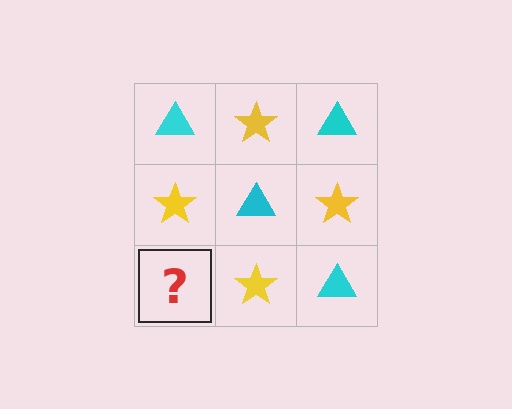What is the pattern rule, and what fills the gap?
The rule is that it alternates cyan triangle and yellow star in a checkerboard pattern. The gap should be filled with a cyan triangle.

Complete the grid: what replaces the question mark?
The question mark should be replaced with a cyan triangle.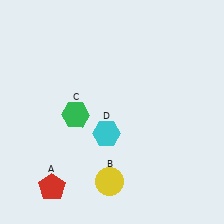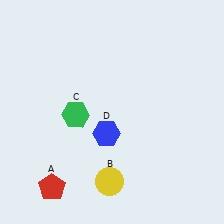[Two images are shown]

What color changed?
The hexagon (D) changed from cyan in Image 1 to blue in Image 2.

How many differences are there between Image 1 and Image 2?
There is 1 difference between the two images.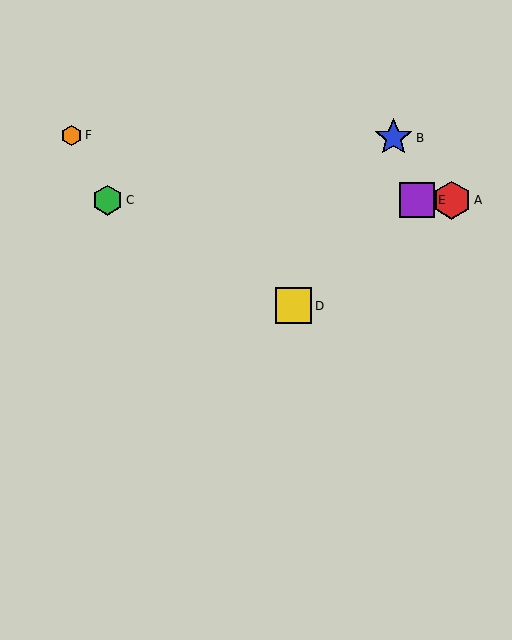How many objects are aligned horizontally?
3 objects (A, C, E) are aligned horizontally.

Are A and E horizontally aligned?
Yes, both are at y≈200.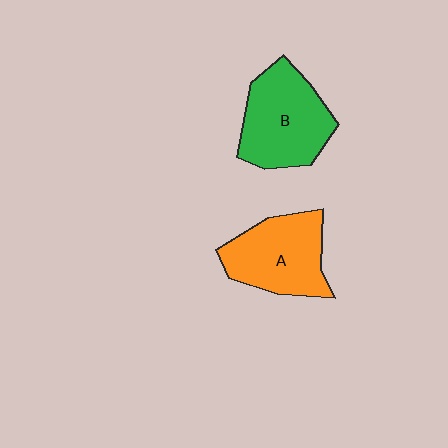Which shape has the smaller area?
Shape A (orange).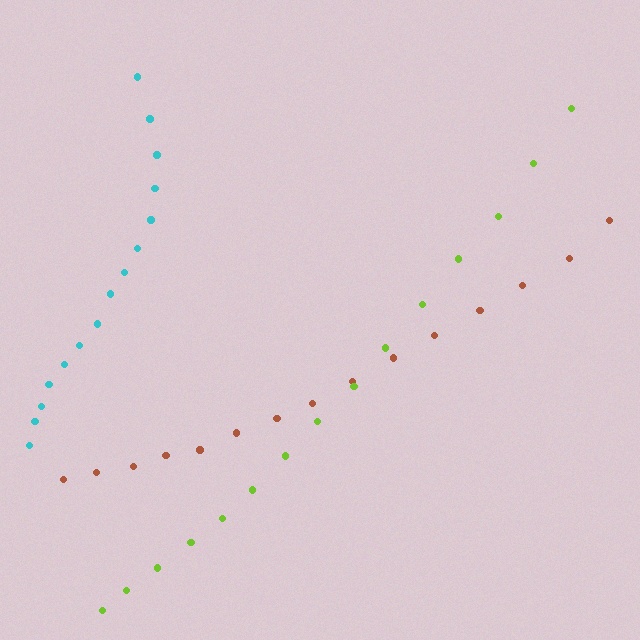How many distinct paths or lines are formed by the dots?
There are 3 distinct paths.